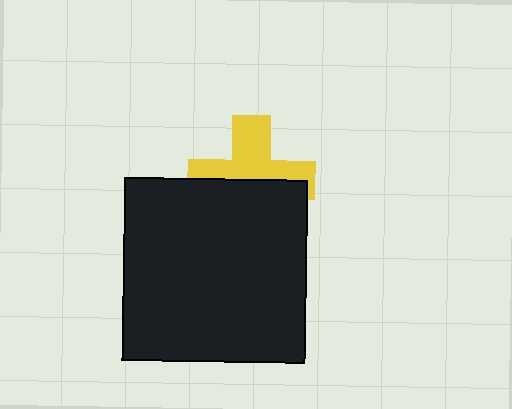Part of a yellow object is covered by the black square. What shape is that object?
It is a cross.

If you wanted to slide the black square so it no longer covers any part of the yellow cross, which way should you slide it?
Slide it down — that is the most direct way to separate the two shapes.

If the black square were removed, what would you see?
You would see the complete yellow cross.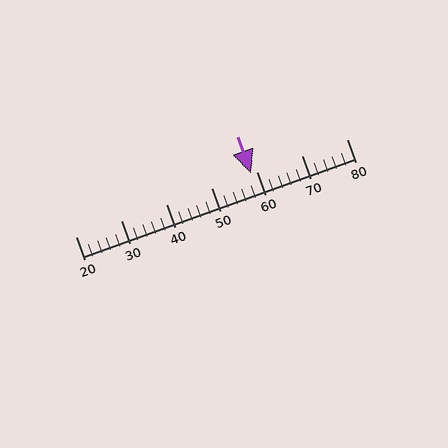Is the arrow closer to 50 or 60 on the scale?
The arrow is closer to 60.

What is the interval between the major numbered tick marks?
The major tick marks are spaced 10 units apart.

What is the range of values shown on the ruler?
The ruler shows values from 20 to 80.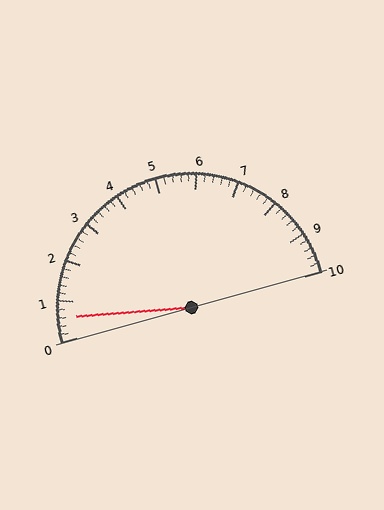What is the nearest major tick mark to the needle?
The nearest major tick mark is 1.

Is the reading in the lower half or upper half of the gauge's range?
The reading is in the lower half of the range (0 to 10).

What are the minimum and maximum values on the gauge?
The gauge ranges from 0 to 10.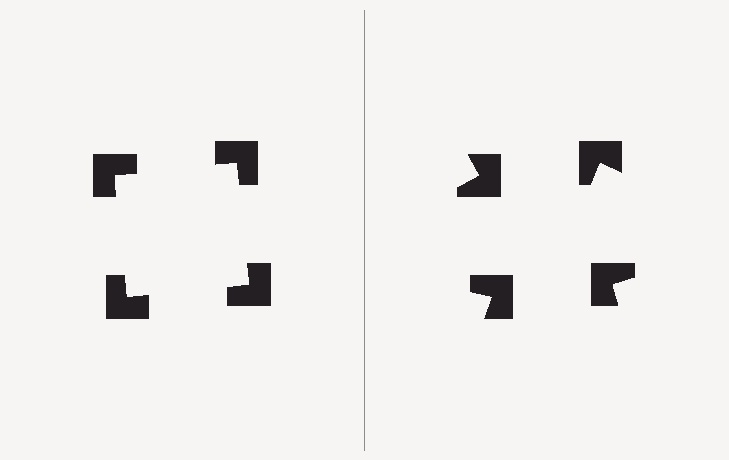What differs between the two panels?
The notched squares are positioned identically on both sides; only the wedge orientations differ. On the left they align to a square; on the right they are misaligned.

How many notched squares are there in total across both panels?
8 — 4 on each side.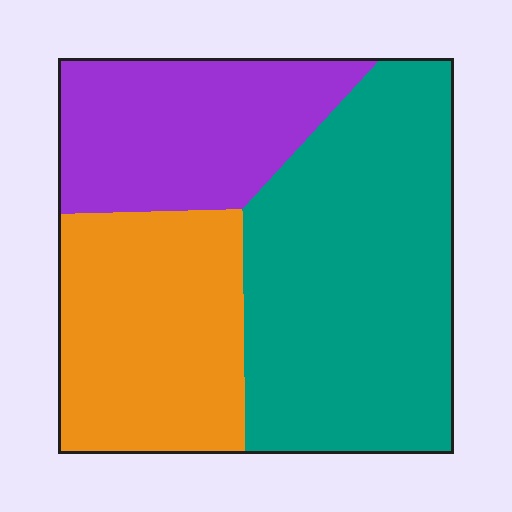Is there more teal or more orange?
Teal.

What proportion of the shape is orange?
Orange covers 29% of the shape.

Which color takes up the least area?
Purple, at roughly 25%.